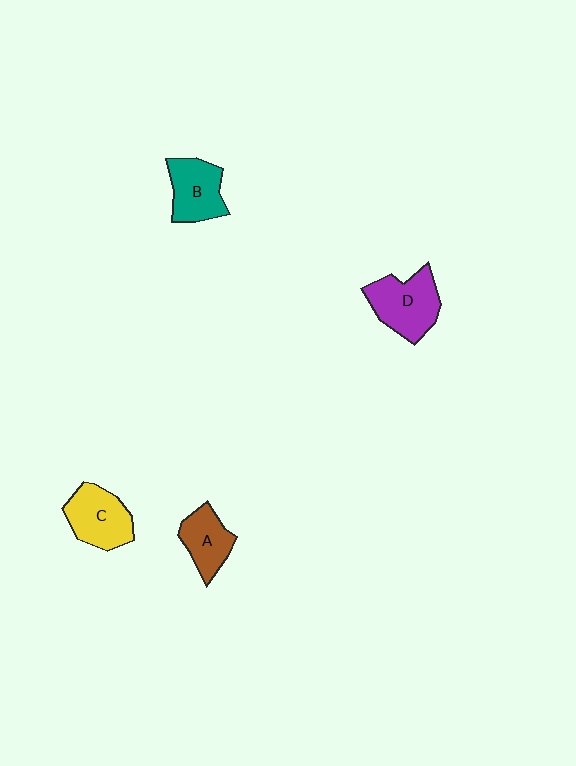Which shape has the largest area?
Shape D (purple).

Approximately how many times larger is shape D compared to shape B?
Approximately 1.2 times.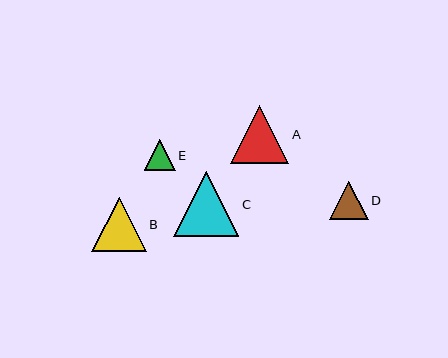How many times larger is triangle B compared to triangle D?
Triangle B is approximately 1.4 times the size of triangle D.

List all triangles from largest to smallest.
From largest to smallest: C, A, B, D, E.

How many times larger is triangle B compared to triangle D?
Triangle B is approximately 1.4 times the size of triangle D.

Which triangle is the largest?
Triangle C is the largest with a size of approximately 66 pixels.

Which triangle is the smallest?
Triangle E is the smallest with a size of approximately 31 pixels.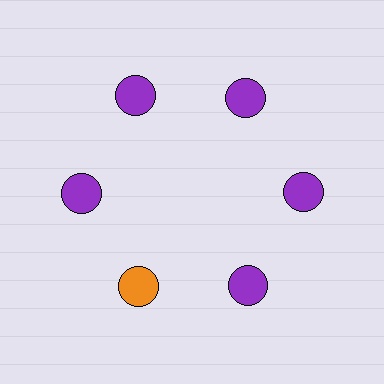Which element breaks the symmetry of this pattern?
The orange circle at roughly the 7 o'clock position breaks the symmetry. All other shapes are purple circles.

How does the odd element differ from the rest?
It has a different color: orange instead of purple.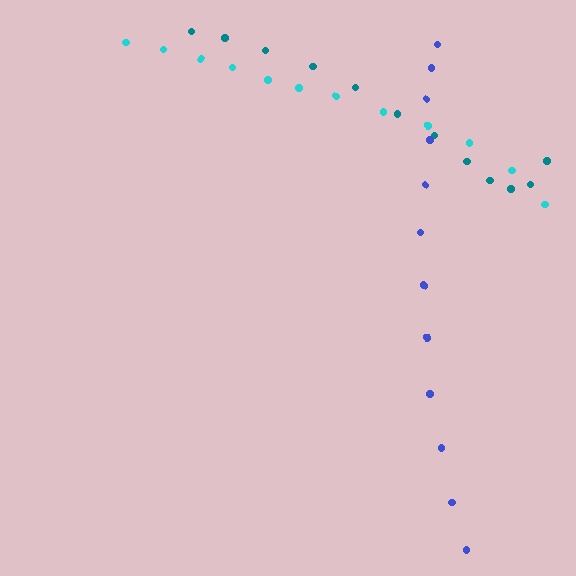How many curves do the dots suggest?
There are 3 distinct paths.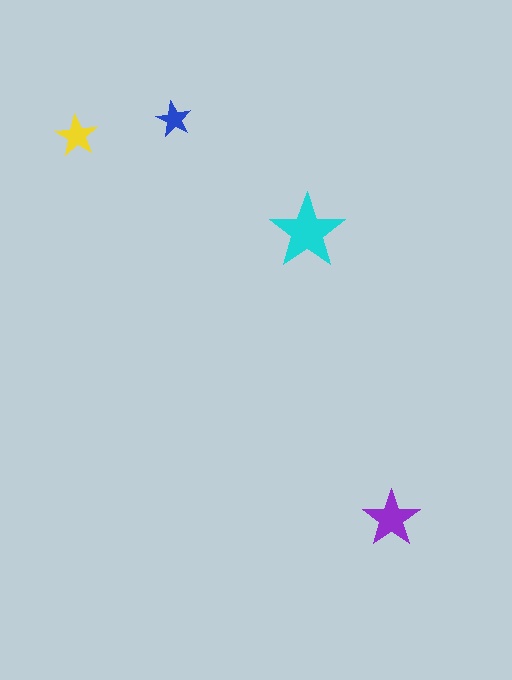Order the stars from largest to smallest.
the cyan one, the purple one, the yellow one, the blue one.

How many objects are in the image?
There are 4 objects in the image.